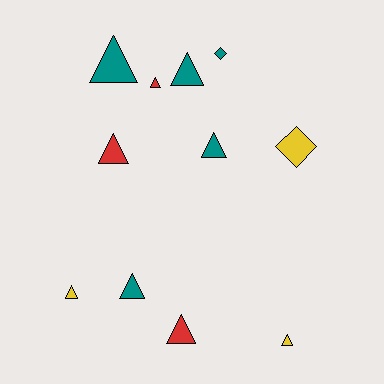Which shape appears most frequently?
Triangle, with 9 objects.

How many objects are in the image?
There are 11 objects.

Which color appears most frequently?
Teal, with 5 objects.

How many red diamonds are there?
There are no red diamonds.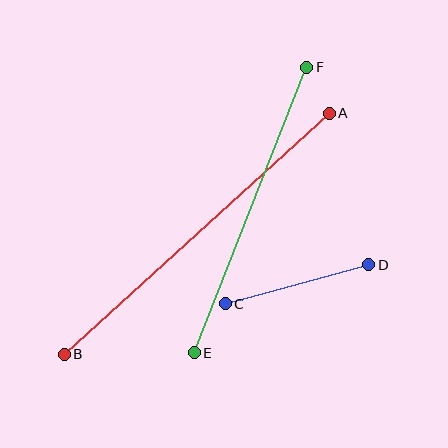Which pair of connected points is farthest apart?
Points A and B are farthest apart.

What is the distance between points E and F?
The distance is approximately 307 pixels.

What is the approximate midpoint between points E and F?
The midpoint is at approximately (250, 210) pixels.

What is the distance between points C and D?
The distance is approximately 148 pixels.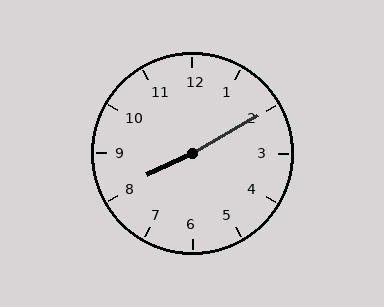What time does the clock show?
8:10.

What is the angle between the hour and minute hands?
Approximately 175 degrees.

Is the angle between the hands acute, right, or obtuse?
It is obtuse.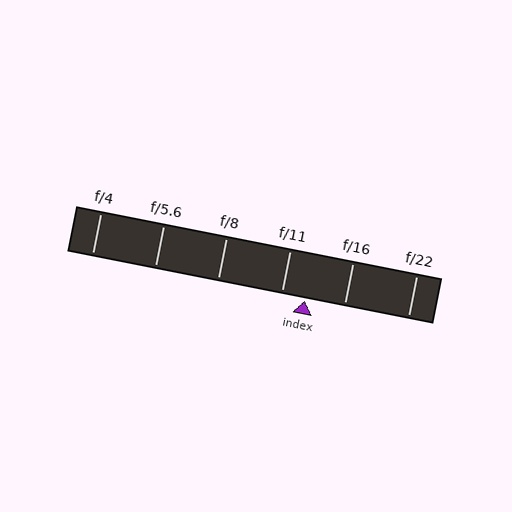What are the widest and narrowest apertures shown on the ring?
The widest aperture shown is f/4 and the narrowest is f/22.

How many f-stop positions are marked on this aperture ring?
There are 6 f-stop positions marked.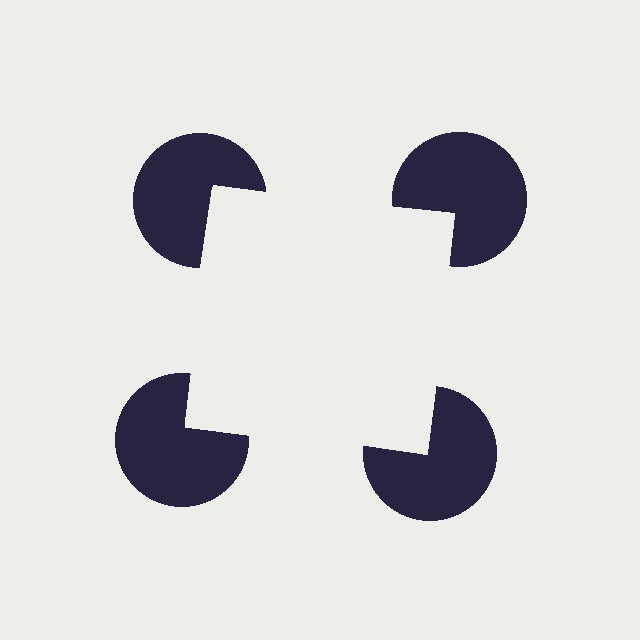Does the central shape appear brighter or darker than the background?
It typically appears slightly brighter than the background, even though no actual brightness change is drawn.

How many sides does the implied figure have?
4 sides.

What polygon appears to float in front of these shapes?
An illusory square — its edges are inferred from the aligned wedge cuts in the pac-man discs, not physically drawn.